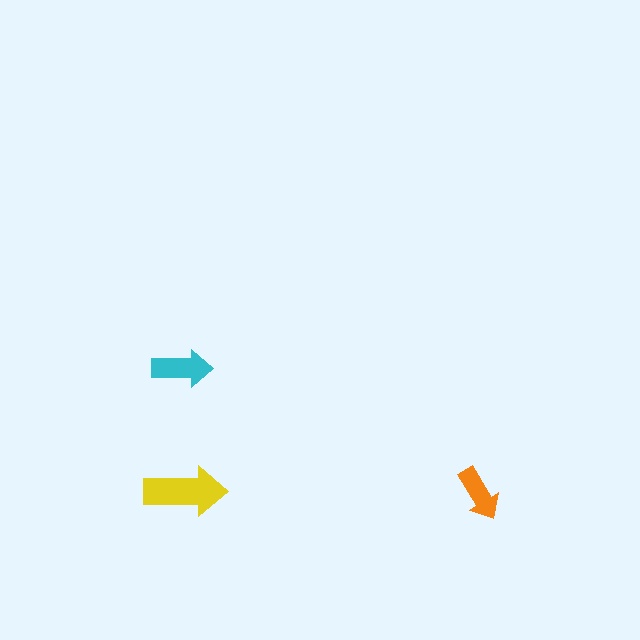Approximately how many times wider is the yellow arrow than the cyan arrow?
About 1.5 times wider.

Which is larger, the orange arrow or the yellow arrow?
The yellow one.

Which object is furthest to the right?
The orange arrow is rightmost.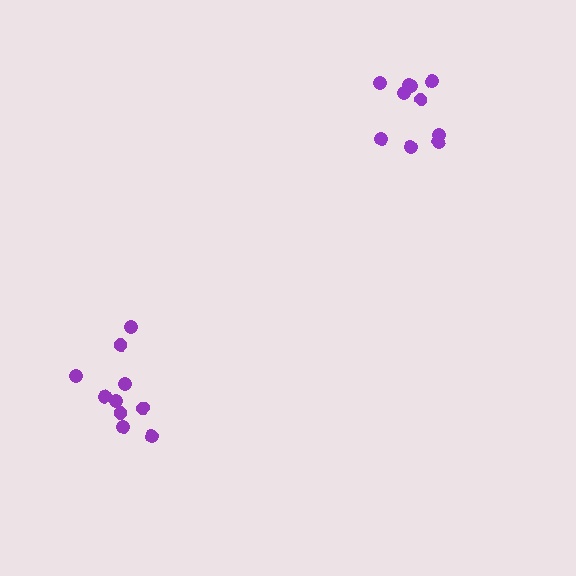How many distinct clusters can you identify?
There are 2 distinct clusters.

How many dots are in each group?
Group 1: 10 dots, Group 2: 10 dots (20 total).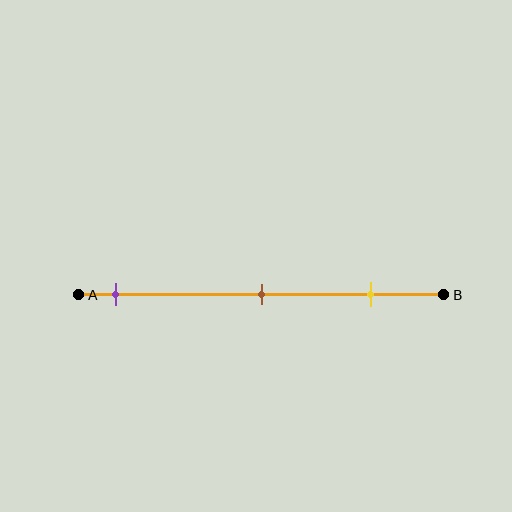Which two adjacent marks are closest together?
The brown and yellow marks are the closest adjacent pair.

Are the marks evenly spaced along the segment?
Yes, the marks are approximately evenly spaced.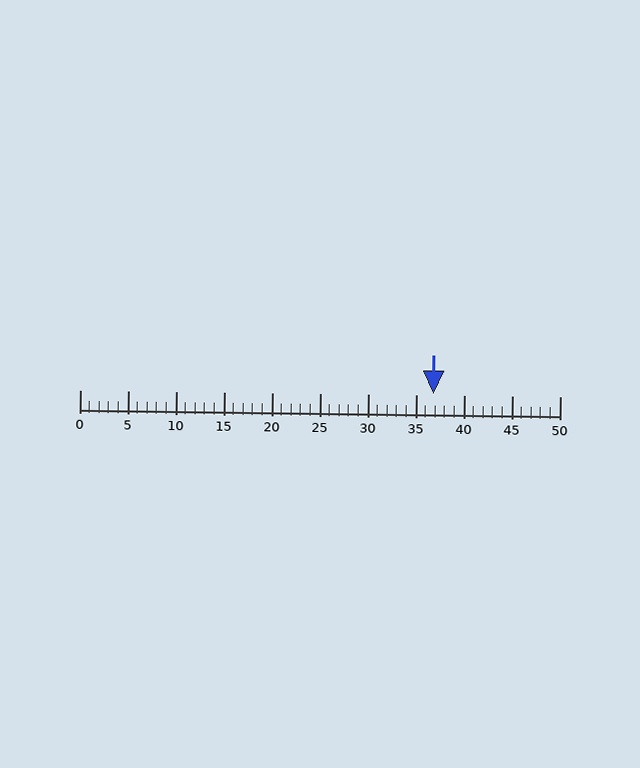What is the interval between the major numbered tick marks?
The major tick marks are spaced 5 units apart.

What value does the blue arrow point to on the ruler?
The blue arrow points to approximately 37.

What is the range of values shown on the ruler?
The ruler shows values from 0 to 50.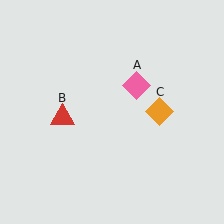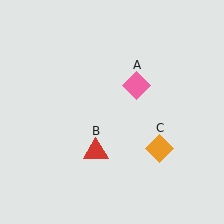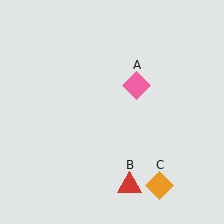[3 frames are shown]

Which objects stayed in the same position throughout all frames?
Pink diamond (object A) remained stationary.